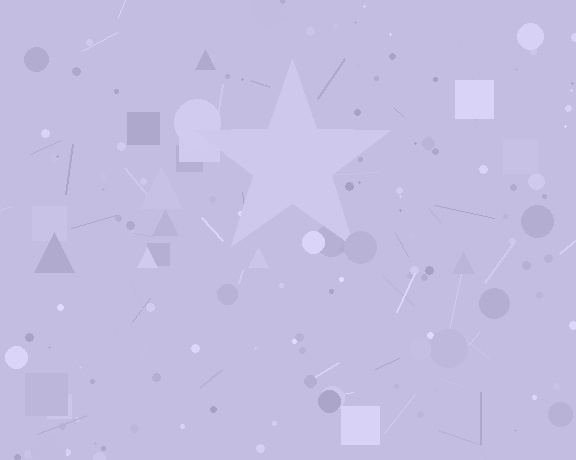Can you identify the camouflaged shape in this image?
The camouflaged shape is a star.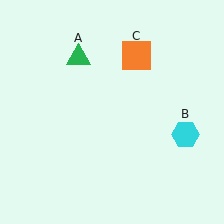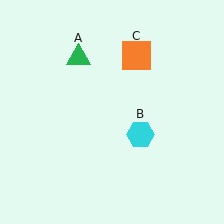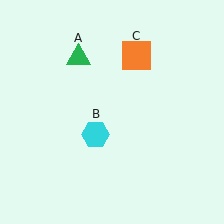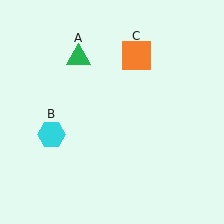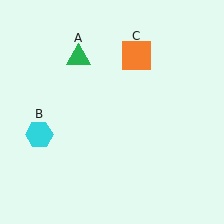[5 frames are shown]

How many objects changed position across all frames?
1 object changed position: cyan hexagon (object B).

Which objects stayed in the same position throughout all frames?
Green triangle (object A) and orange square (object C) remained stationary.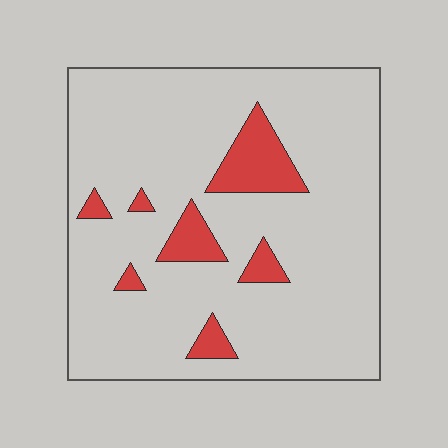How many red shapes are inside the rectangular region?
7.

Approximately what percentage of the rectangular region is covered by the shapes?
Approximately 10%.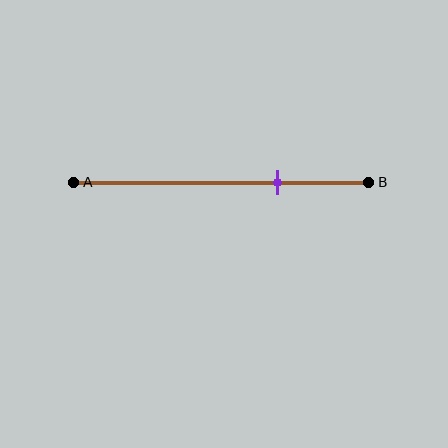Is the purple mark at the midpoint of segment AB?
No, the mark is at about 70% from A, not at the 50% midpoint.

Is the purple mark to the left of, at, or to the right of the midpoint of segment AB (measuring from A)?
The purple mark is to the right of the midpoint of segment AB.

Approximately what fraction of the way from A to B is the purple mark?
The purple mark is approximately 70% of the way from A to B.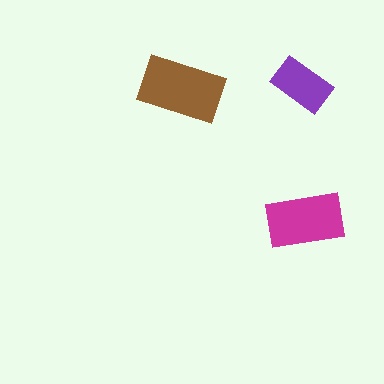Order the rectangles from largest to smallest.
the brown one, the magenta one, the purple one.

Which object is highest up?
The purple rectangle is topmost.